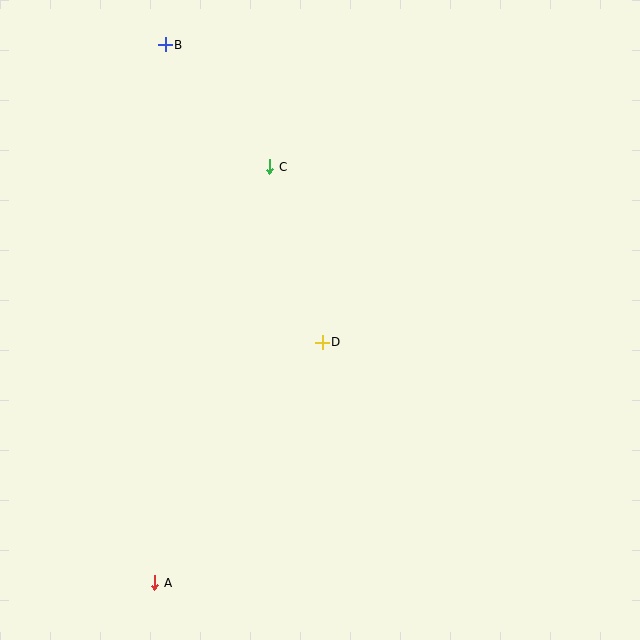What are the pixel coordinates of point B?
Point B is at (165, 45).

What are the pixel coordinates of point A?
Point A is at (155, 583).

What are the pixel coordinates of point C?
Point C is at (270, 167).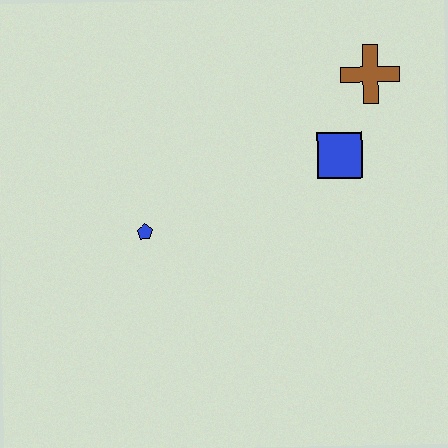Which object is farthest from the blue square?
The blue pentagon is farthest from the blue square.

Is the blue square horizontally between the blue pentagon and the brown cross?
Yes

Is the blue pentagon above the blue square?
No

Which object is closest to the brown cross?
The blue square is closest to the brown cross.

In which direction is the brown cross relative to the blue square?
The brown cross is above the blue square.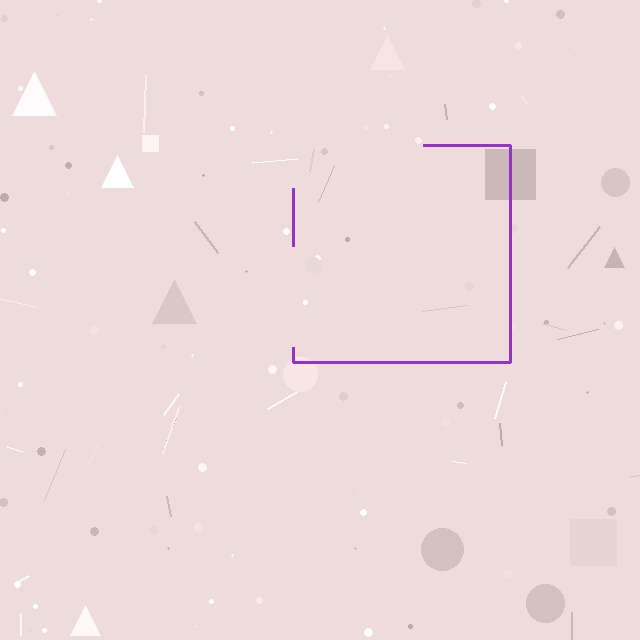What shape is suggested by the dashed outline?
The dashed outline suggests a square.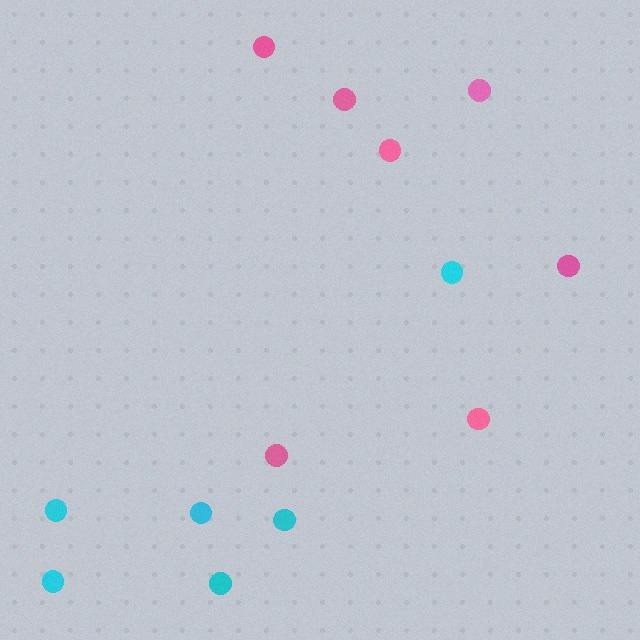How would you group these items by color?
There are 2 groups: one group of cyan circles (6) and one group of pink circles (7).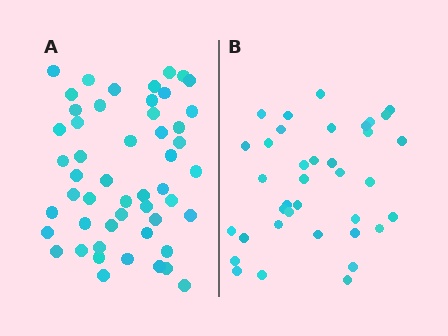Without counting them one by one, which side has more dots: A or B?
Region A (the left region) has more dots.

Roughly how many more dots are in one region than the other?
Region A has approximately 15 more dots than region B.